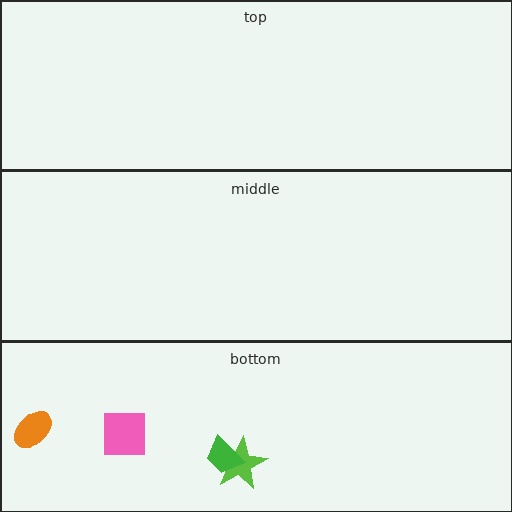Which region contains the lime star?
The bottom region.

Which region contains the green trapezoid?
The bottom region.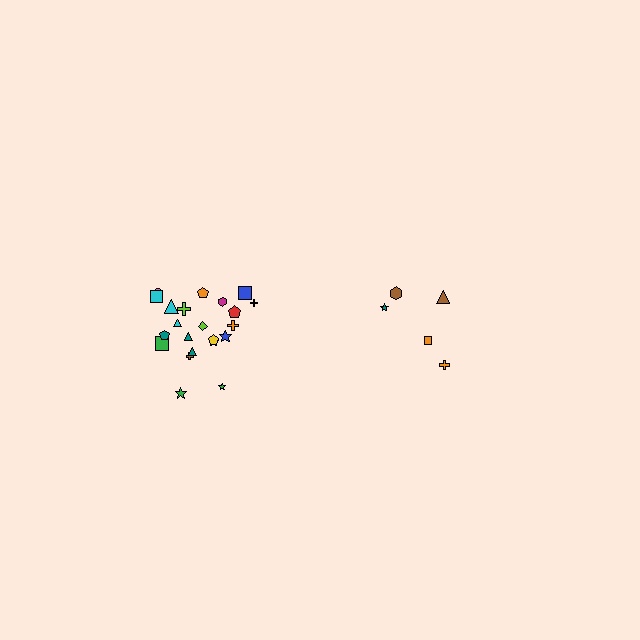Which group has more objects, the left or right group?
The left group.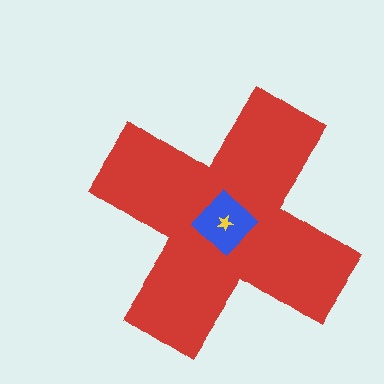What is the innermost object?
The yellow star.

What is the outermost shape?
The red cross.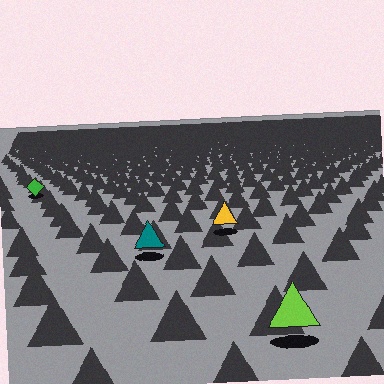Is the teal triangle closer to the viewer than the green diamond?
Yes. The teal triangle is closer — you can tell from the texture gradient: the ground texture is coarser near it.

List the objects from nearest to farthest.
From nearest to farthest: the lime triangle, the teal triangle, the yellow triangle, the green diamond.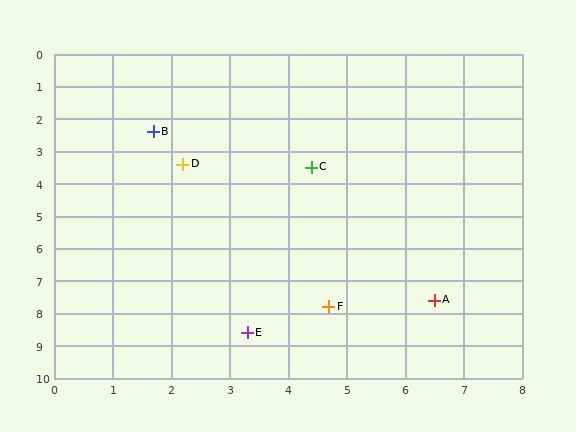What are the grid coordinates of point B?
Point B is at approximately (1.7, 2.4).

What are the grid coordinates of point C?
Point C is at approximately (4.4, 3.5).